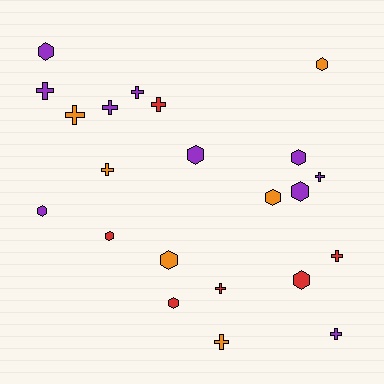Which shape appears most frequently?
Cross, with 11 objects.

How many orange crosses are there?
There are 3 orange crosses.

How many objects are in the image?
There are 22 objects.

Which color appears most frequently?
Purple, with 10 objects.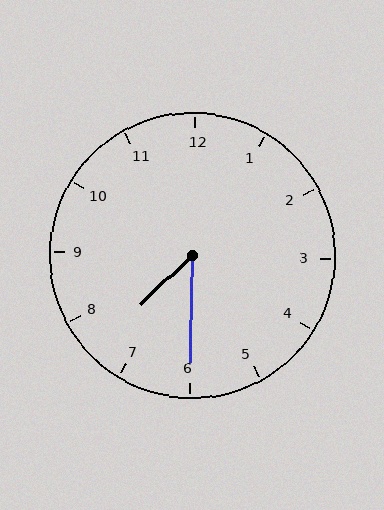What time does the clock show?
7:30.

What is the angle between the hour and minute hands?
Approximately 45 degrees.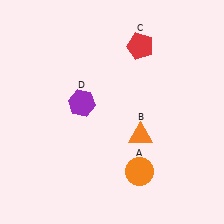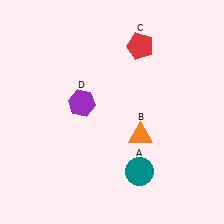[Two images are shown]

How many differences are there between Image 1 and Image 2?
There is 1 difference between the two images.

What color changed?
The circle (A) changed from orange in Image 1 to teal in Image 2.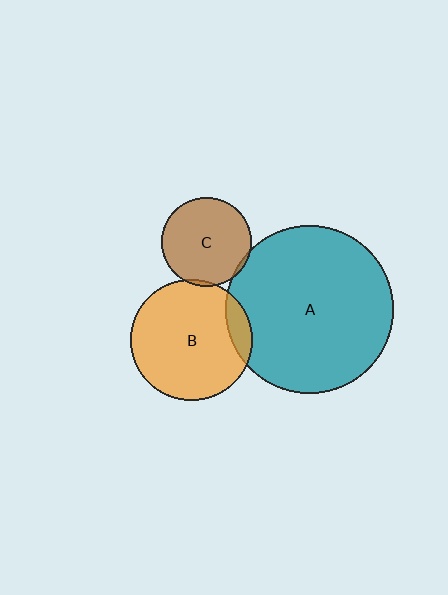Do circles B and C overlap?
Yes.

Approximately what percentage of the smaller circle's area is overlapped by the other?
Approximately 5%.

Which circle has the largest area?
Circle A (teal).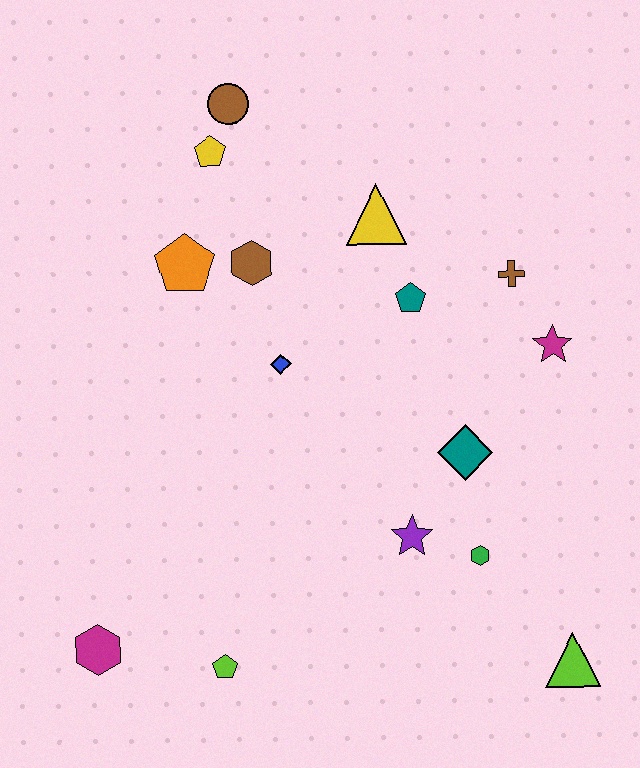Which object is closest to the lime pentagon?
The magenta hexagon is closest to the lime pentagon.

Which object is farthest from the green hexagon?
The brown circle is farthest from the green hexagon.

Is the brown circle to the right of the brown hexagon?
No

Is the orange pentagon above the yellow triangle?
No